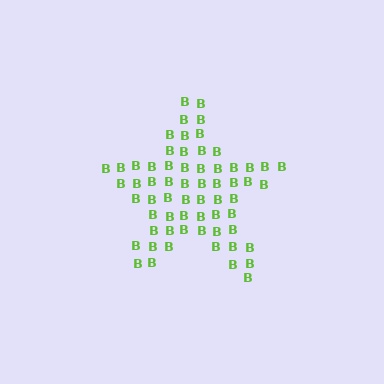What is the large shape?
The large shape is a star.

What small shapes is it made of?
It is made of small letter B's.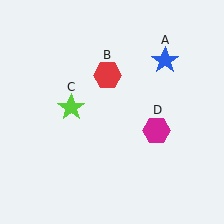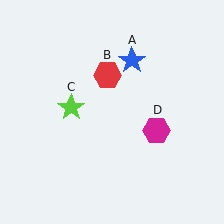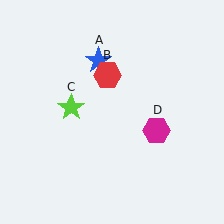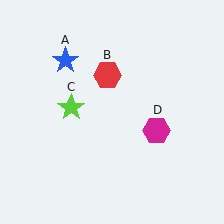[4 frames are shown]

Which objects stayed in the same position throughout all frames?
Red hexagon (object B) and lime star (object C) and magenta hexagon (object D) remained stationary.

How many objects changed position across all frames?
1 object changed position: blue star (object A).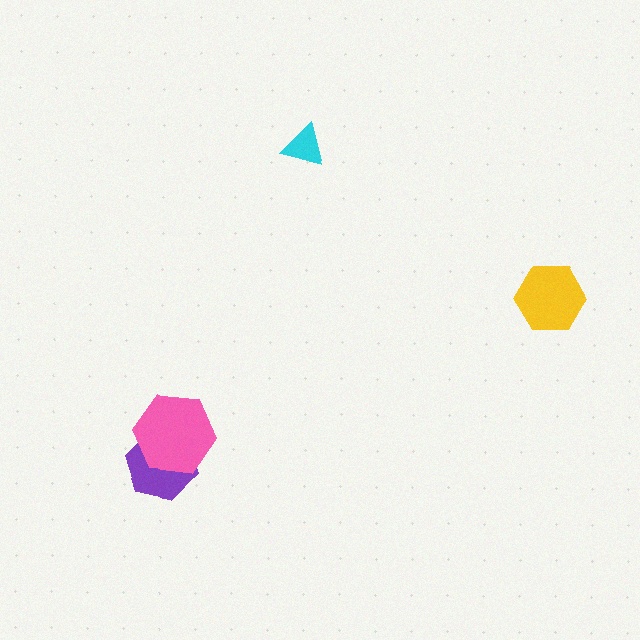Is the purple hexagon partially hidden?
Yes, it is partially covered by another shape.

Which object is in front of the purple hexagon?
The pink hexagon is in front of the purple hexagon.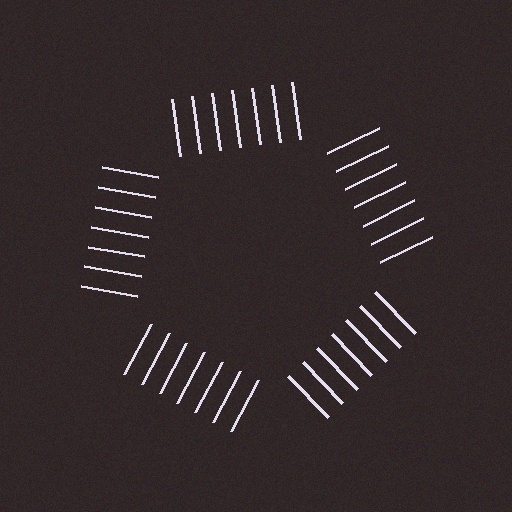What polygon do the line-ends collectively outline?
An illusory pentagon — the line segments terminate on its edges but no continuous stroke is drawn.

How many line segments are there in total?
35 — 7 along each of the 5 edges.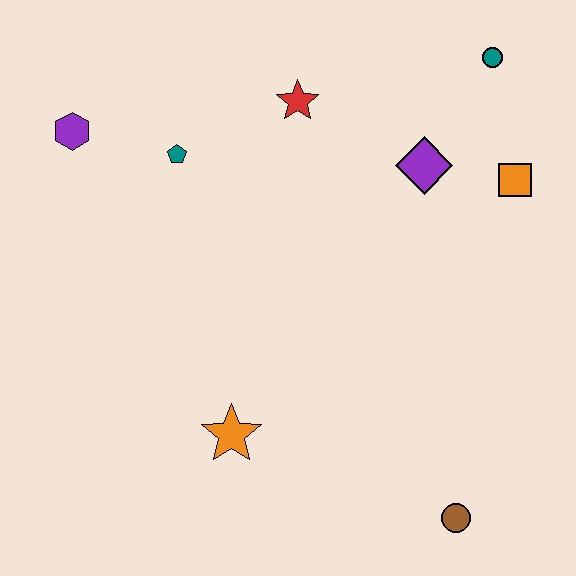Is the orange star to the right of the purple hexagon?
Yes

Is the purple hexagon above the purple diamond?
Yes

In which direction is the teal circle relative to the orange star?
The teal circle is above the orange star.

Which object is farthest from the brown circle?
The purple hexagon is farthest from the brown circle.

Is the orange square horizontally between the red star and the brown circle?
No